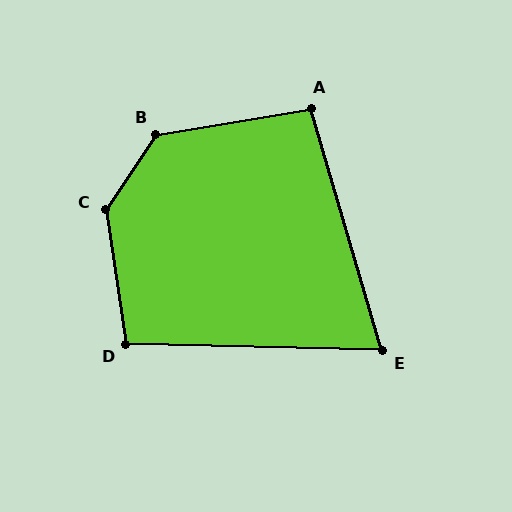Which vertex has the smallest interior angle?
E, at approximately 72 degrees.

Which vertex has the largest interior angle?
C, at approximately 138 degrees.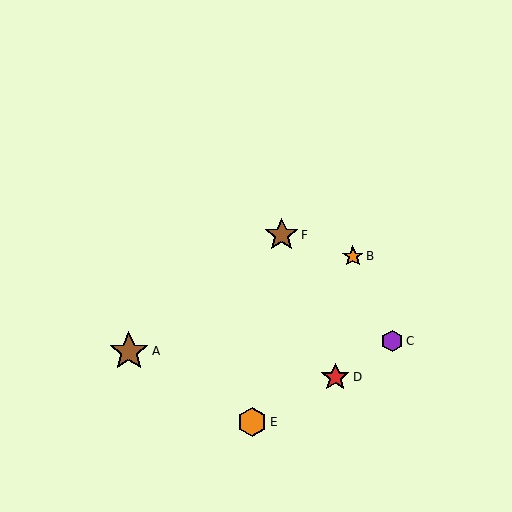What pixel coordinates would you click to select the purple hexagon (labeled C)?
Click at (392, 341) to select the purple hexagon C.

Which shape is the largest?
The brown star (labeled A) is the largest.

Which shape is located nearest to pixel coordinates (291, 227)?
The brown star (labeled F) at (282, 235) is nearest to that location.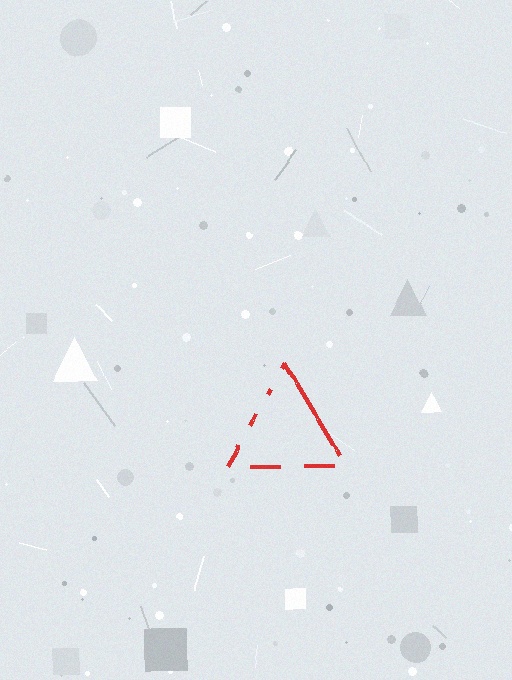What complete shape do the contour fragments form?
The contour fragments form a triangle.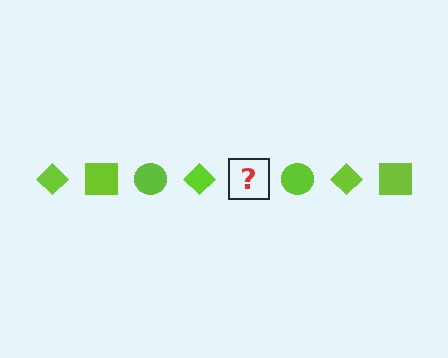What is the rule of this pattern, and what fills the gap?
The rule is that the pattern cycles through diamond, square, circle shapes in lime. The gap should be filled with a lime square.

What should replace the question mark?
The question mark should be replaced with a lime square.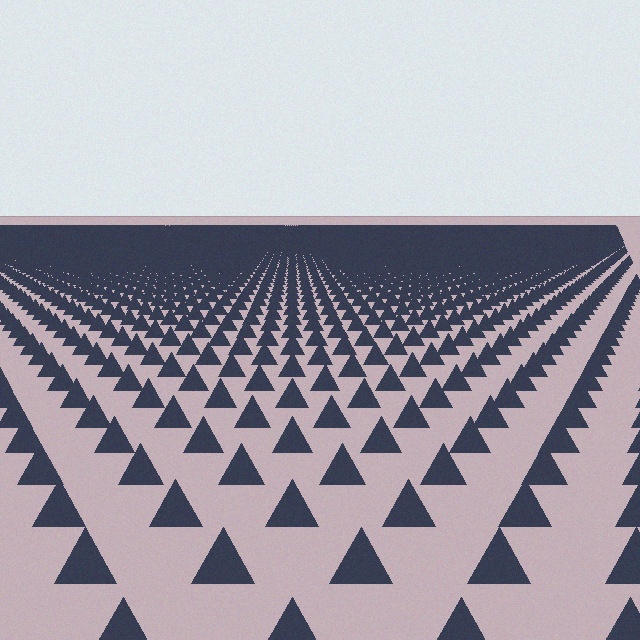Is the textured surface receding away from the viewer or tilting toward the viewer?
The surface is receding away from the viewer. Texture elements get smaller and denser toward the top.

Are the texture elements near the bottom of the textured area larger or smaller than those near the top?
Larger. Near the bottom, elements are closer to the viewer and appear at a bigger on-screen size.